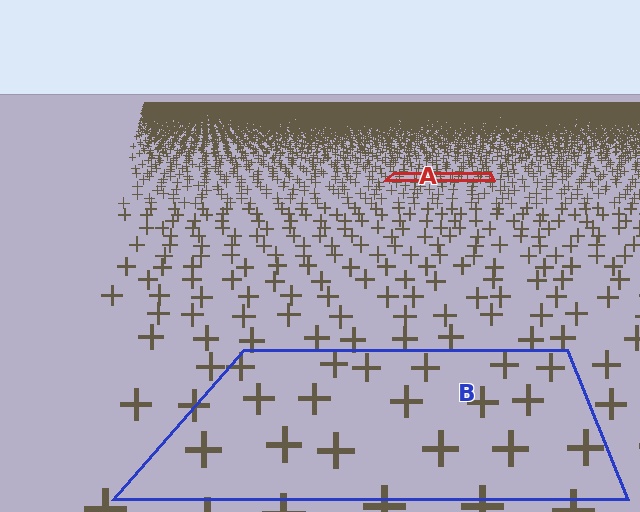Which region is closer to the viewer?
Region B is closer. The texture elements there are larger and more spread out.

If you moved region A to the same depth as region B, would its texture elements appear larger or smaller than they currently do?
They would appear larger. At a closer depth, the same texture elements are projected at a bigger on-screen size.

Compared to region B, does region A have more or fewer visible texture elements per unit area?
Region A has more texture elements per unit area — they are packed more densely because it is farther away.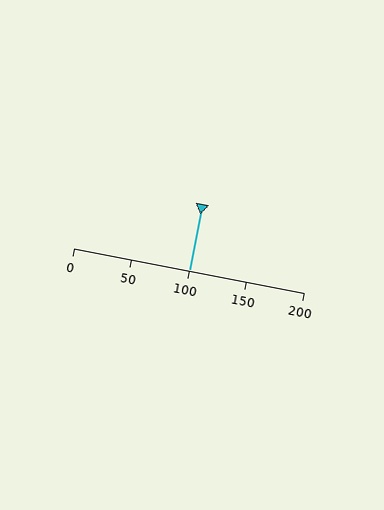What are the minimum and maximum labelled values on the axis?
The axis runs from 0 to 200.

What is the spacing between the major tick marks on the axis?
The major ticks are spaced 50 apart.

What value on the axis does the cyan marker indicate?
The marker indicates approximately 100.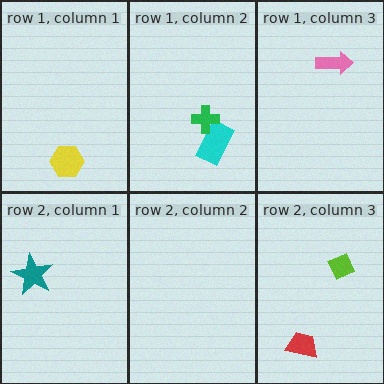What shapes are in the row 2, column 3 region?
The lime diamond, the red trapezoid.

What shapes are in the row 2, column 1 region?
The teal star.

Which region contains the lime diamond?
The row 2, column 3 region.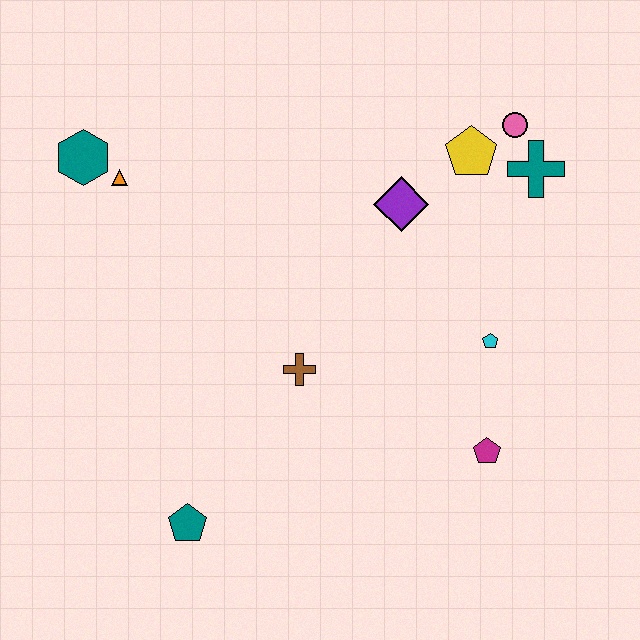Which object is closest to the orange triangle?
The teal hexagon is closest to the orange triangle.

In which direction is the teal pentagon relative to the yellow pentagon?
The teal pentagon is below the yellow pentagon.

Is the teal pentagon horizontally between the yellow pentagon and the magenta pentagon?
No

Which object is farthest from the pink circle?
The teal pentagon is farthest from the pink circle.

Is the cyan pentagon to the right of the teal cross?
No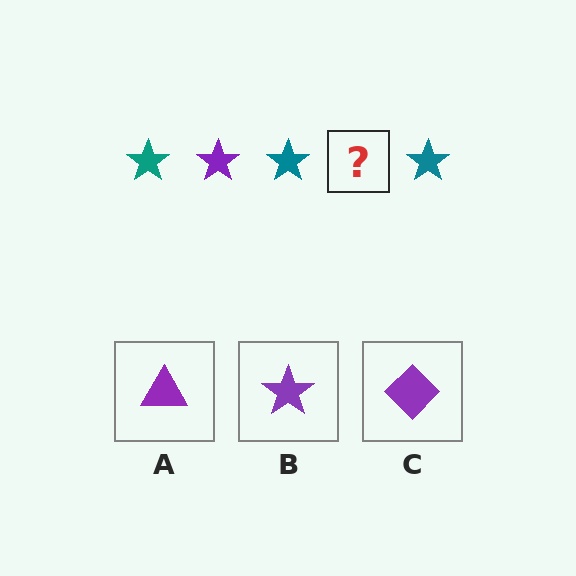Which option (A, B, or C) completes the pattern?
B.